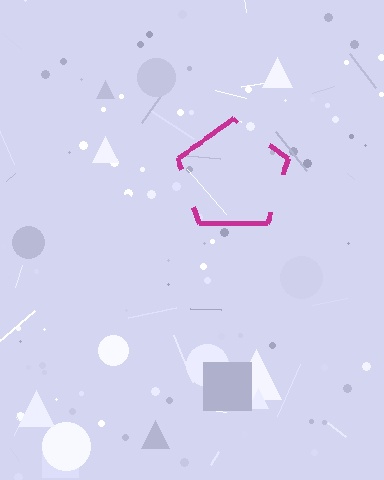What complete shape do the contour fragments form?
The contour fragments form a pentagon.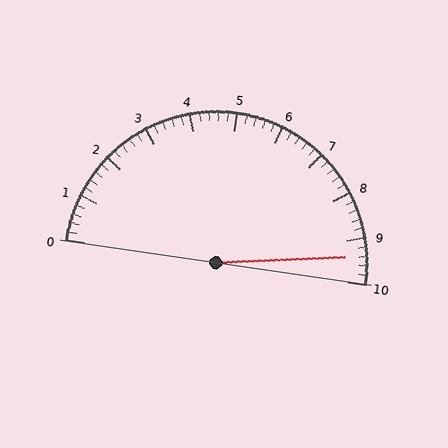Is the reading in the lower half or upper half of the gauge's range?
The reading is in the upper half of the range (0 to 10).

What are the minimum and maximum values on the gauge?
The gauge ranges from 0 to 10.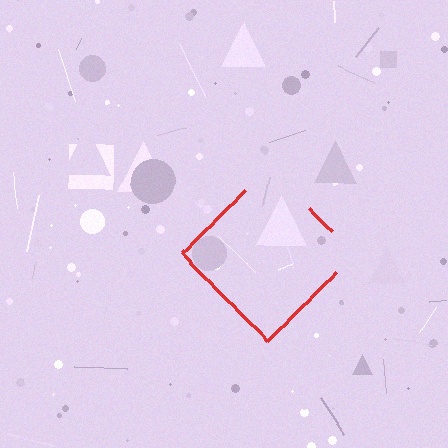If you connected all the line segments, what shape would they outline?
They would outline a diamond.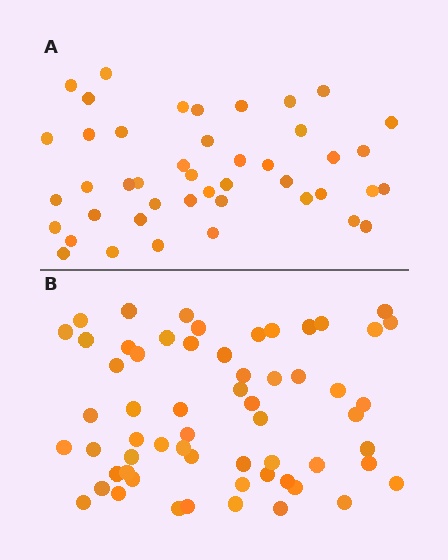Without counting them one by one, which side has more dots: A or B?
Region B (the bottom region) has more dots.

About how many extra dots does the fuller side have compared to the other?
Region B has approximately 15 more dots than region A.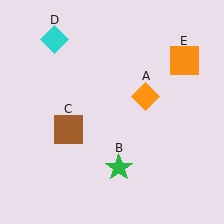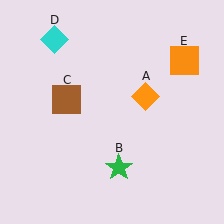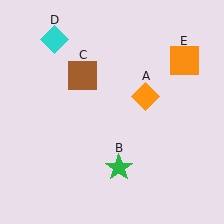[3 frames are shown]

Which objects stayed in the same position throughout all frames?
Orange diamond (object A) and green star (object B) and cyan diamond (object D) and orange square (object E) remained stationary.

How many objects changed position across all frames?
1 object changed position: brown square (object C).